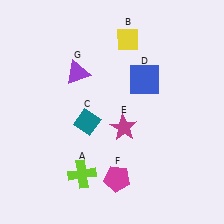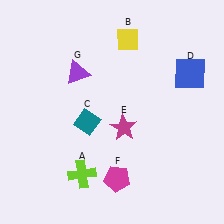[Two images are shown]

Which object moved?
The blue square (D) moved right.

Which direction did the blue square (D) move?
The blue square (D) moved right.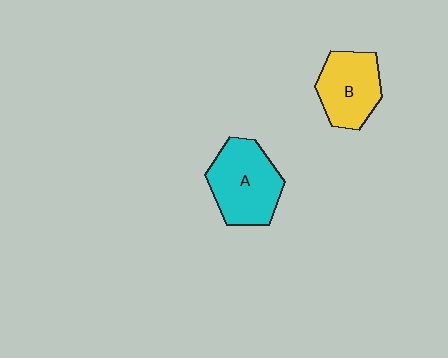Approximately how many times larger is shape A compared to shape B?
Approximately 1.2 times.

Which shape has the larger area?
Shape A (cyan).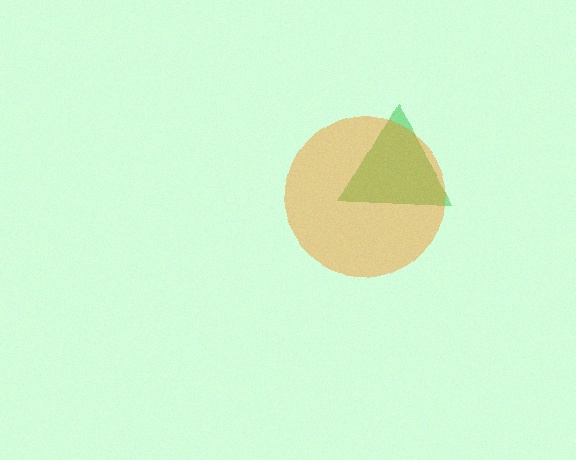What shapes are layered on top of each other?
The layered shapes are: a green triangle, an orange circle.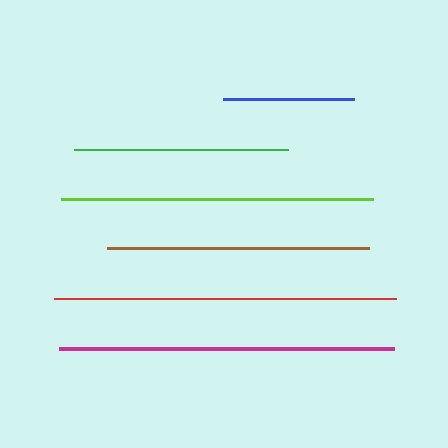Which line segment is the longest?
The red line is the longest at approximately 342 pixels.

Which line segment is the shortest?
The blue line is the shortest at approximately 131 pixels.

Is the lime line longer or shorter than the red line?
The red line is longer than the lime line.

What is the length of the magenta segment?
The magenta segment is approximately 334 pixels long.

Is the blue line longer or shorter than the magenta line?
The magenta line is longer than the blue line.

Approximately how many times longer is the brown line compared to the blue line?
The brown line is approximately 2.0 times the length of the blue line.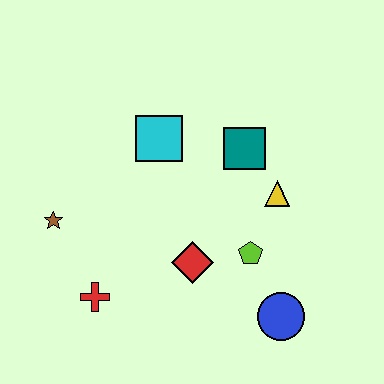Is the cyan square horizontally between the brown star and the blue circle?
Yes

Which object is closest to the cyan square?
The teal square is closest to the cyan square.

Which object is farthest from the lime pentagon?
The brown star is farthest from the lime pentagon.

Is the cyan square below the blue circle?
No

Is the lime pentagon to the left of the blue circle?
Yes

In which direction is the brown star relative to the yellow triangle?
The brown star is to the left of the yellow triangle.